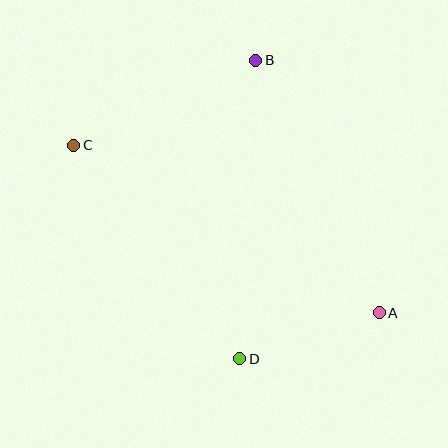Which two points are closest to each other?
Points A and D are closest to each other.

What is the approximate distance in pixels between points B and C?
The distance between B and C is approximately 201 pixels.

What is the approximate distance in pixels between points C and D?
The distance between C and D is approximately 271 pixels.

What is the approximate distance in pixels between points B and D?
The distance between B and D is approximately 299 pixels.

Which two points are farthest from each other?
Points A and C are farthest from each other.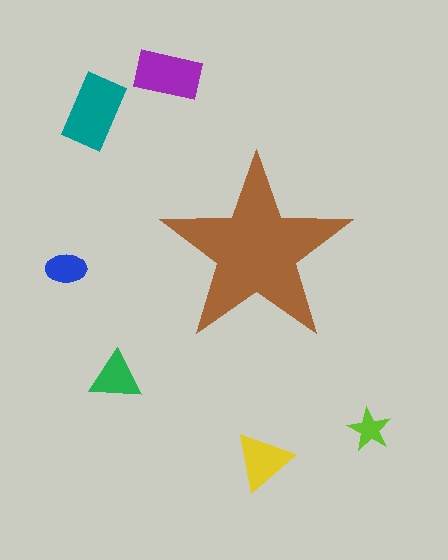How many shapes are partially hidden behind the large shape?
0 shapes are partially hidden.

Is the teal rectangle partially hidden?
No, the teal rectangle is fully visible.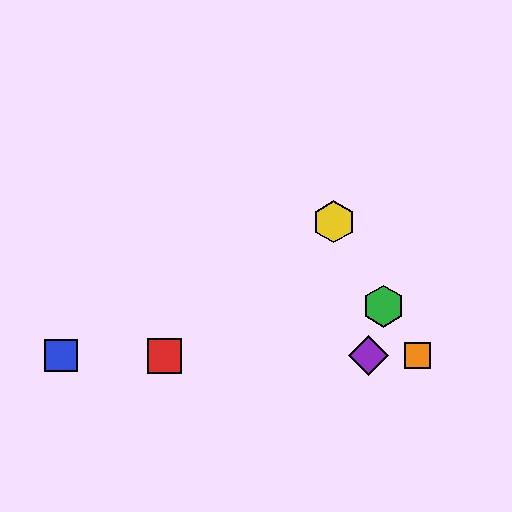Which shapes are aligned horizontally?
The red square, the blue square, the purple diamond, the orange square are aligned horizontally.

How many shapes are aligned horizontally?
4 shapes (the red square, the blue square, the purple diamond, the orange square) are aligned horizontally.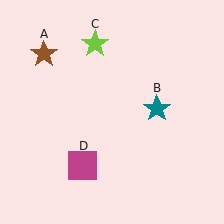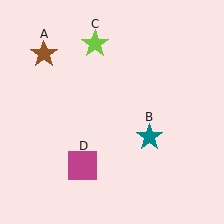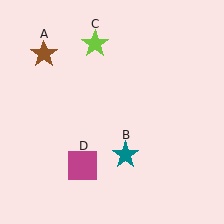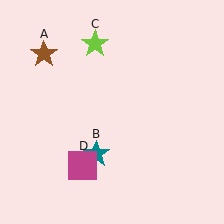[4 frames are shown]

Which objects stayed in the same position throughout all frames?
Brown star (object A) and lime star (object C) and magenta square (object D) remained stationary.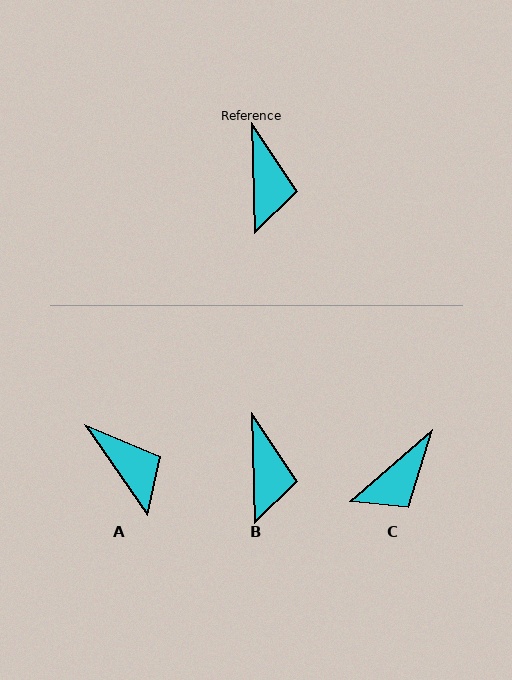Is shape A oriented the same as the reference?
No, it is off by about 33 degrees.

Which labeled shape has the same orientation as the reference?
B.